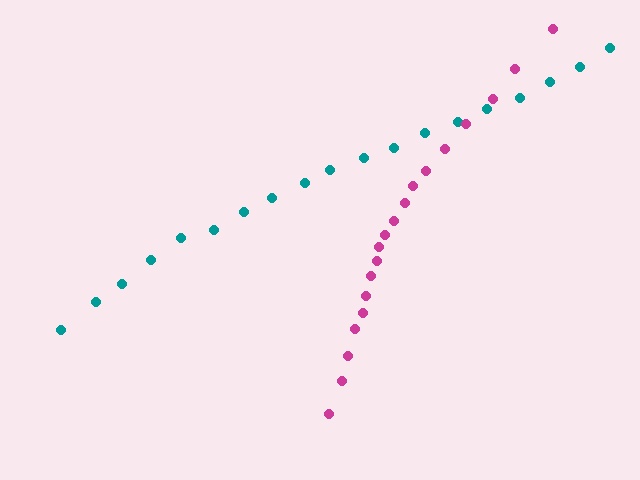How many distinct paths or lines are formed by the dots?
There are 2 distinct paths.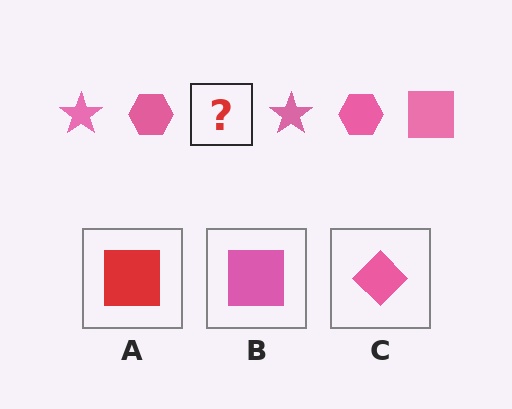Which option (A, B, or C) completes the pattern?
B.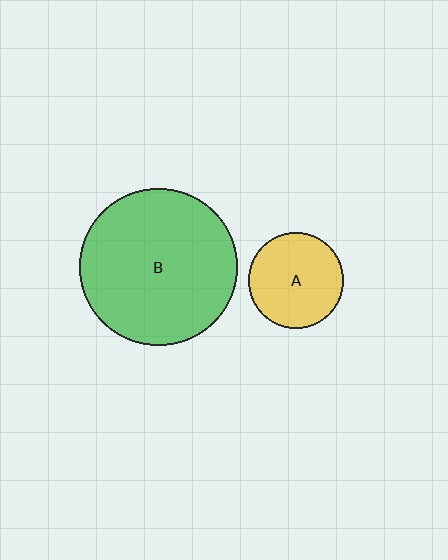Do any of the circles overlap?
No, none of the circles overlap.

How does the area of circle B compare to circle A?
Approximately 2.8 times.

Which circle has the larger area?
Circle B (green).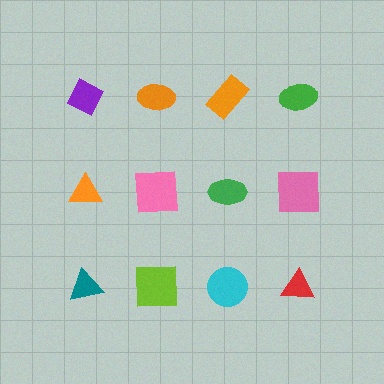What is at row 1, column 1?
A purple diamond.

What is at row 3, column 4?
A red triangle.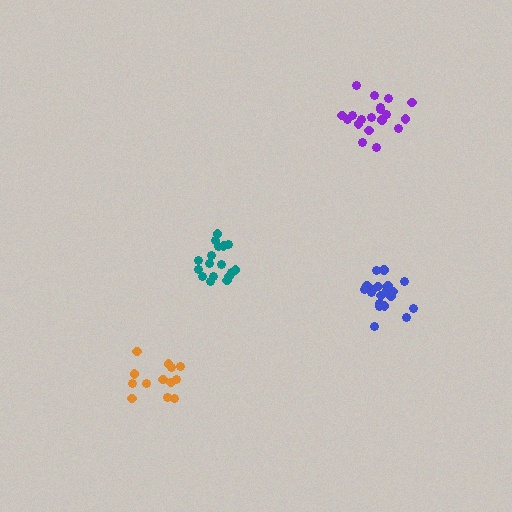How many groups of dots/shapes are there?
There are 4 groups.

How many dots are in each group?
Group 1: 19 dots, Group 2: 13 dots, Group 3: 17 dots, Group 4: 19 dots (68 total).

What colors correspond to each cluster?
The clusters are colored: blue, orange, teal, purple.